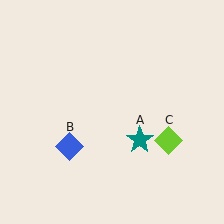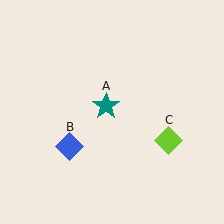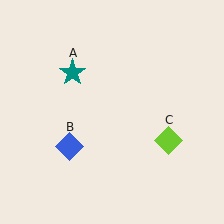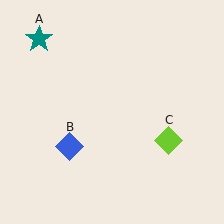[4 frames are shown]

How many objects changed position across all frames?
1 object changed position: teal star (object A).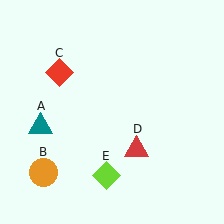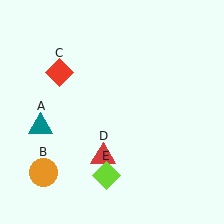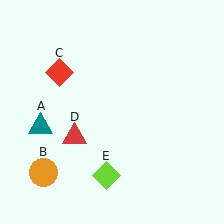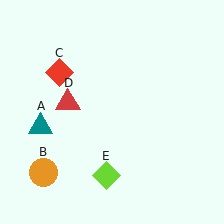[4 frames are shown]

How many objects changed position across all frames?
1 object changed position: red triangle (object D).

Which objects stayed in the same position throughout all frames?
Teal triangle (object A) and orange circle (object B) and red diamond (object C) and lime diamond (object E) remained stationary.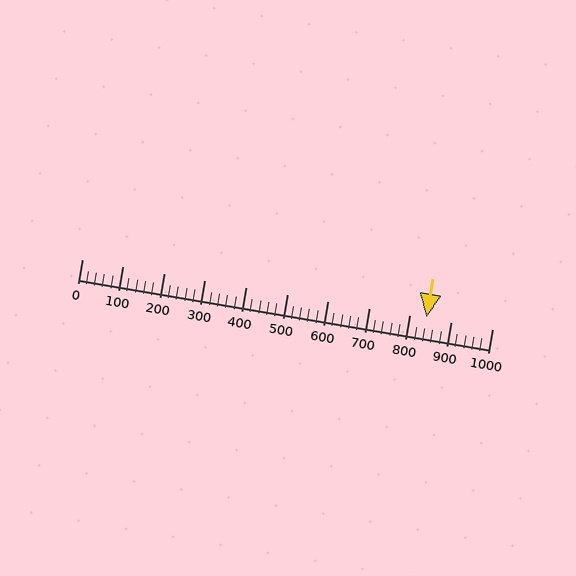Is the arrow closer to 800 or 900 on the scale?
The arrow is closer to 800.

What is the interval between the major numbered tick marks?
The major tick marks are spaced 100 units apart.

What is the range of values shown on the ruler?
The ruler shows values from 0 to 1000.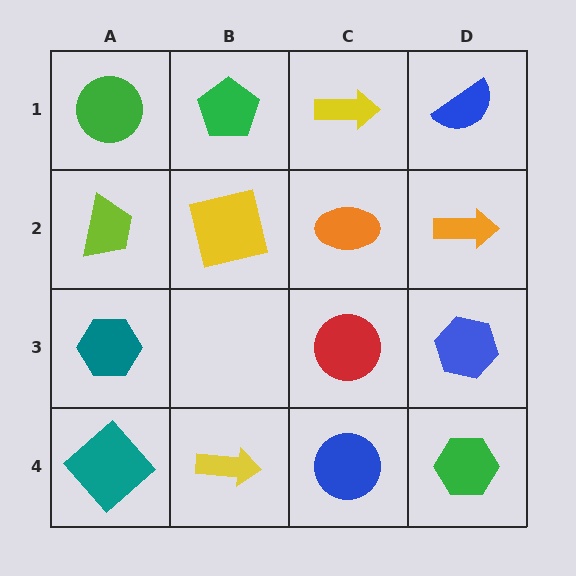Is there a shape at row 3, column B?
No, that cell is empty.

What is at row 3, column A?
A teal hexagon.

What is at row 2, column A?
A lime trapezoid.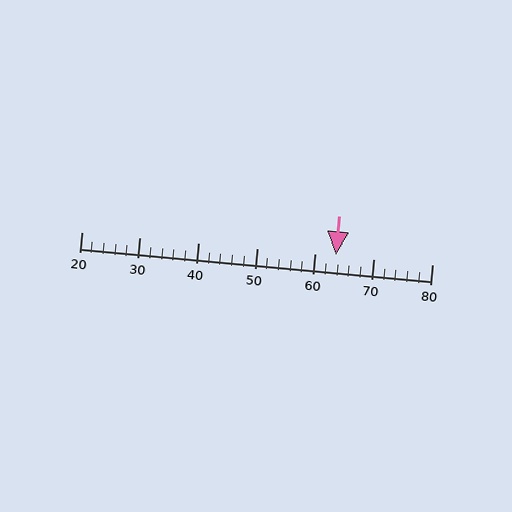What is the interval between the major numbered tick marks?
The major tick marks are spaced 10 units apart.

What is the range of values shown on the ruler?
The ruler shows values from 20 to 80.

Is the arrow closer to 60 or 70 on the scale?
The arrow is closer to 60.